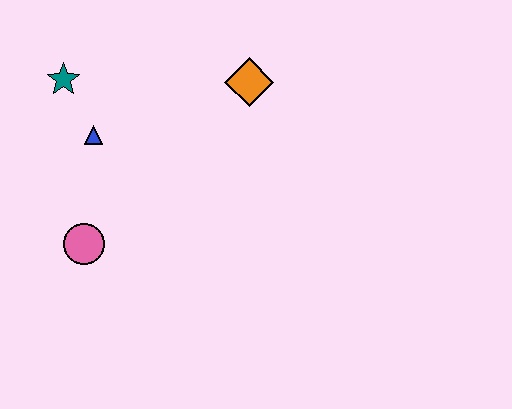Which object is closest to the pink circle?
The blue triangle is closest to the pink circle.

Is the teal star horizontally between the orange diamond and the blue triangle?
No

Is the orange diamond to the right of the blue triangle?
Yes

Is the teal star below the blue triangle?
No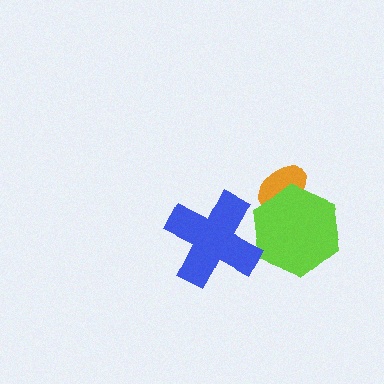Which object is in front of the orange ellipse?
The lime hexagon is in front of the orange ellipse.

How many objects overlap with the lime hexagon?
2 objects overlap with the lime hexagon.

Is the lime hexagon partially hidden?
Yes, it is partially covered by another shape.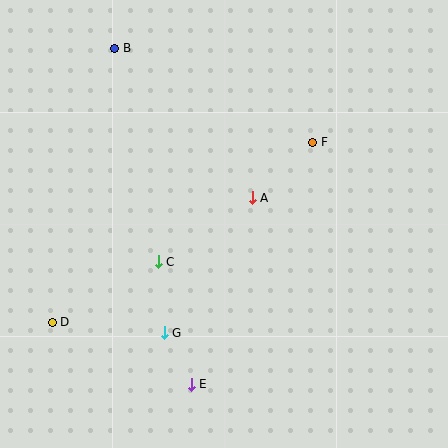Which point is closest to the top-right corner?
Point F is closest to the top-right corner.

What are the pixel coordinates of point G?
Point G is at (164, 333).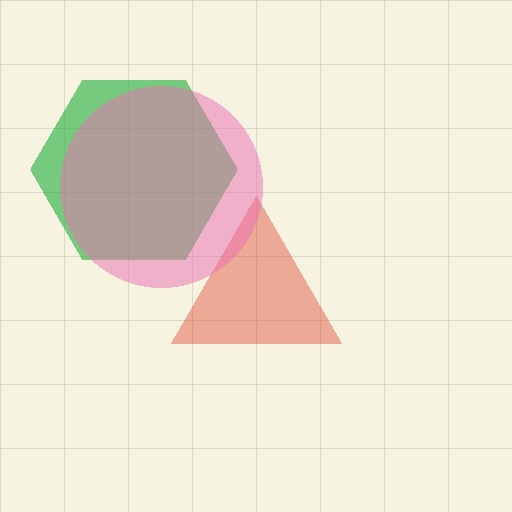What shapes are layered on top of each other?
The layered shapes are: a red triangle, a green hexagon, a pink circle.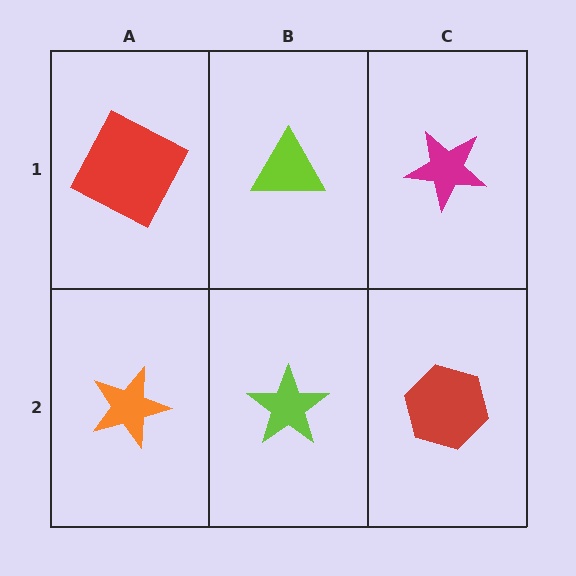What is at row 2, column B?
A lime star.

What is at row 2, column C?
A red hexagon.